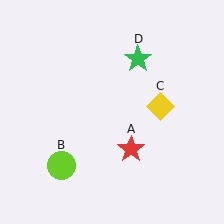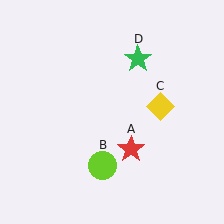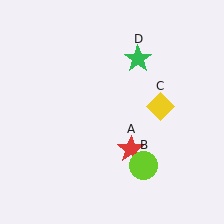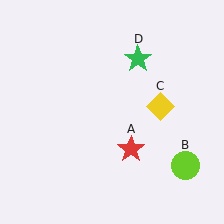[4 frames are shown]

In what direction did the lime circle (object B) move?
The lime circle (object B) moved right.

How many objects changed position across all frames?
1 object changed position: lime circle (object B).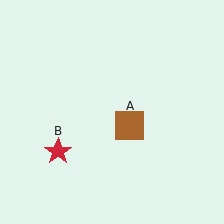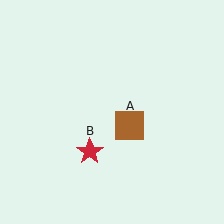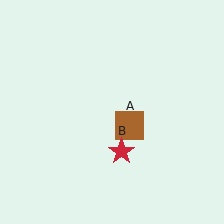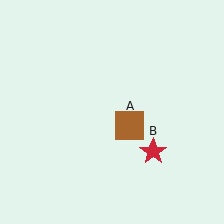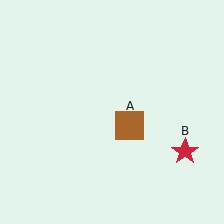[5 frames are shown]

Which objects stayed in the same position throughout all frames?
Brown square (object A) remained stationary.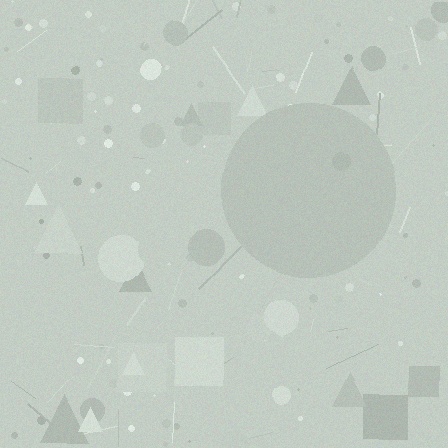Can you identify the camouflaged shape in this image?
The camouflaged shape is a circle.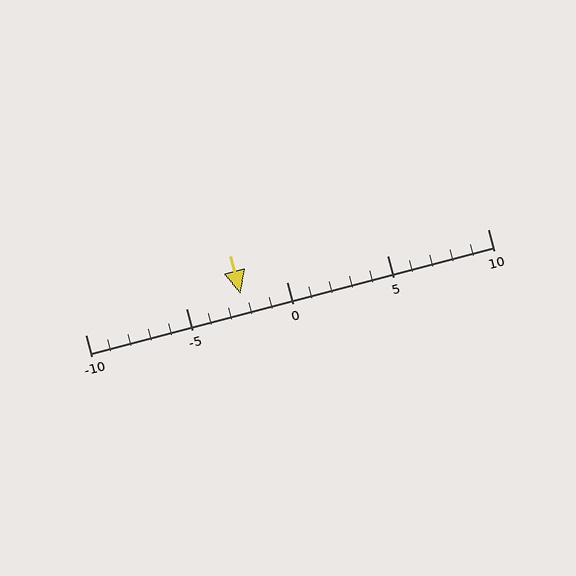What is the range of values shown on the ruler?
The ruler shows values from -10 to 10.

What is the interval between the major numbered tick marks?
The major tick marks are spaced 5 units apart.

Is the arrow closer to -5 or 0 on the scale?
The arrow is closer to 0.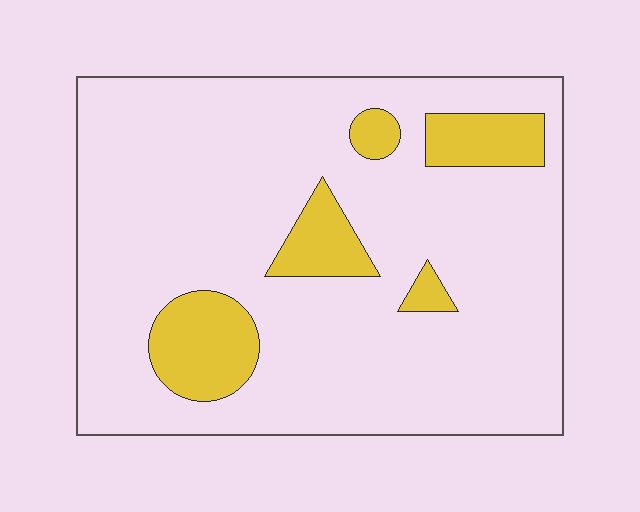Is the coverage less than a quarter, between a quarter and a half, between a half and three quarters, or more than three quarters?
Less than a quarter.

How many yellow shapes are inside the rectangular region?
5.